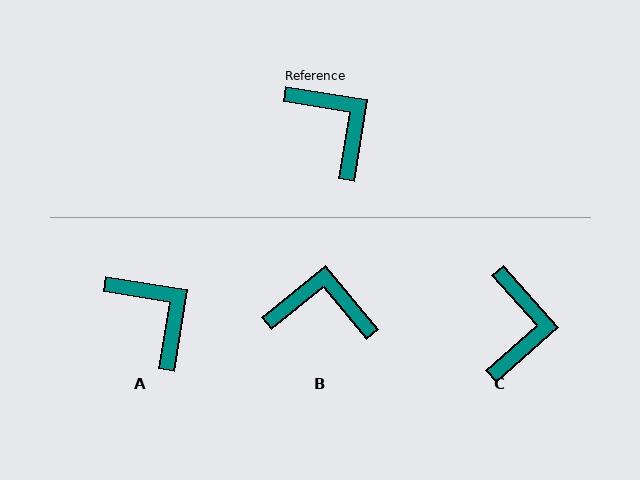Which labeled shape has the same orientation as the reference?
A.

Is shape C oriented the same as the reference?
No, it is off by about 39 degrees.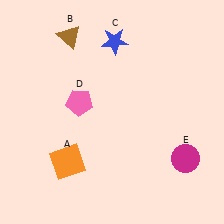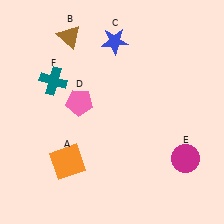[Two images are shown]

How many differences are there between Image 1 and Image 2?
There is 1 difference between the two images.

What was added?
A teal cross (F) was added in Image 2.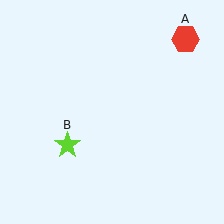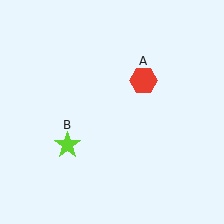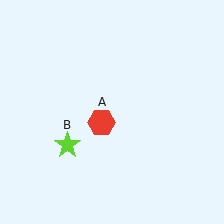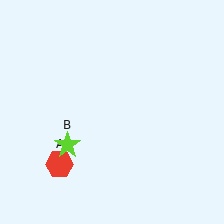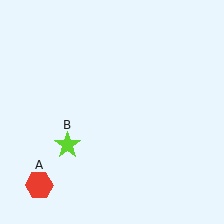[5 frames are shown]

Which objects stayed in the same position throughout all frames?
Lime star (object B) remained stationary.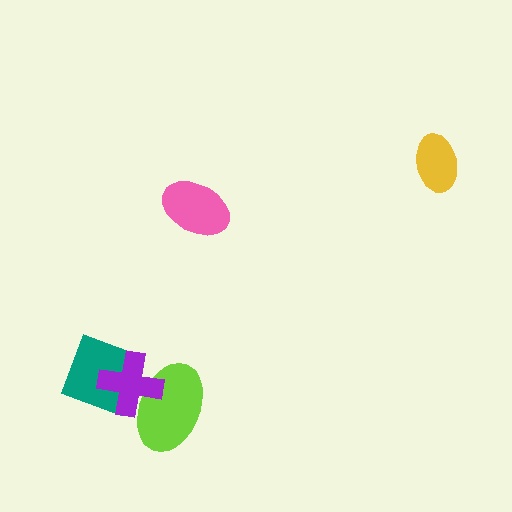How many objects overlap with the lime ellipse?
2 objects overlap with the lime ellipse.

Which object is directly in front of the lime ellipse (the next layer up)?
The teal diamond is directly in front of the lime ellipse.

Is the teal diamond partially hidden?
Yes, it is partially covered by another shape.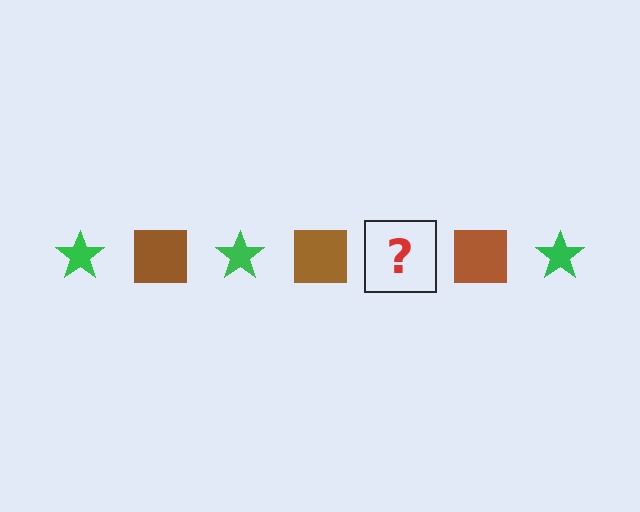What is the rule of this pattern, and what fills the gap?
The rule is that the pattern alternates between green star and brown square. The gap should be filled with a green star.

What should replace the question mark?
The question mark should be replaced with a green star.